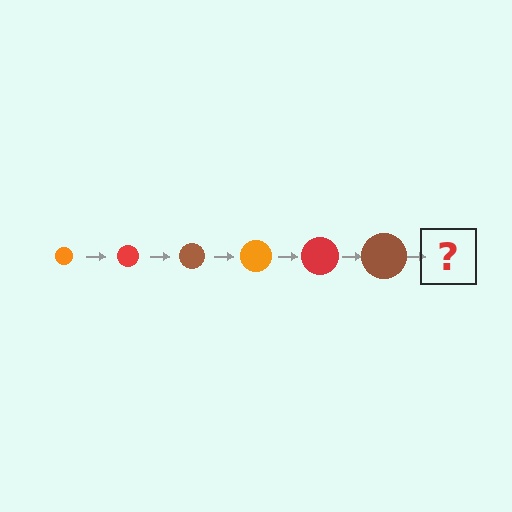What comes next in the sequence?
The next element should be an orange circle, larger than the previous one.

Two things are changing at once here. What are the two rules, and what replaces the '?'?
The two rules are that the circle grows larger each step and the color cycles through orange, red, and brown. The '?' should be an orange circle, larger than the previous one.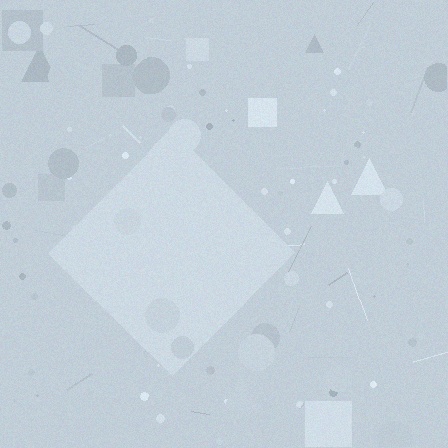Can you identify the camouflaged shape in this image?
The camouflaged shape is a diamond.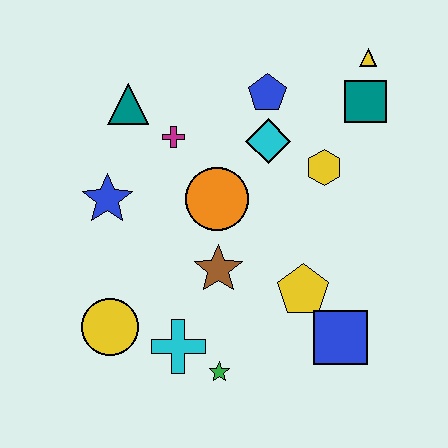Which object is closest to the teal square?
The yellow triangle is closest to the teal square.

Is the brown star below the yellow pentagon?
No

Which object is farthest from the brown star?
The yellow triangle is farthest from the brown star.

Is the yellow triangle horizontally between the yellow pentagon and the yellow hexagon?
No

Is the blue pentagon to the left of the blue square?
Yes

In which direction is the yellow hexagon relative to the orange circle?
The yellow hexagon is to the right of the orange circle.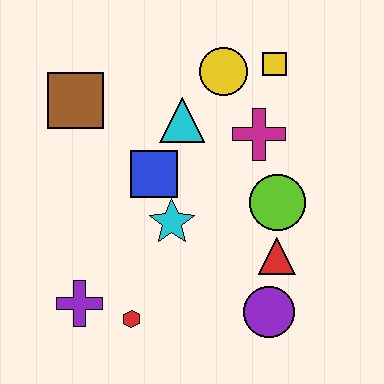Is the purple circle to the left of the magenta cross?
No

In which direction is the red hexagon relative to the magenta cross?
The red hexagon is below the magenta cross.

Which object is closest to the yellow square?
The yellow circle is closest to the yellow square.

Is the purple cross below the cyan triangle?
Yes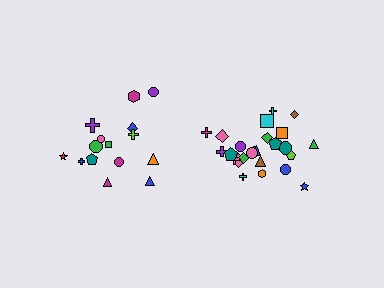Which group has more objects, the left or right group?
The right group.